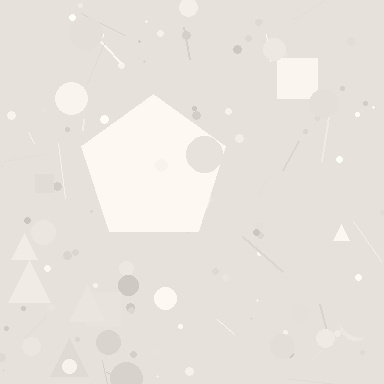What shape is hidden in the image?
A pentagon is hidden in the image.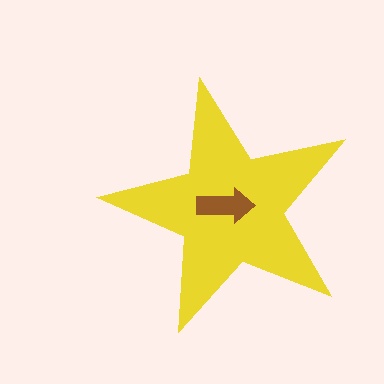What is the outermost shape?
The yellow star.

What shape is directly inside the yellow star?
The brown arrow.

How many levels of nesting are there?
2.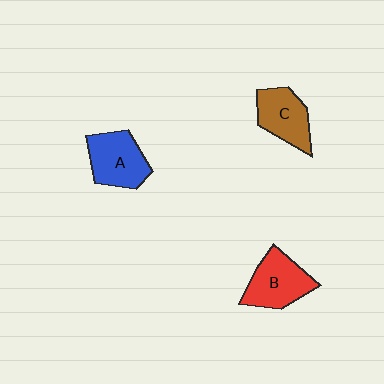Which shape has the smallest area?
Shape C (brown).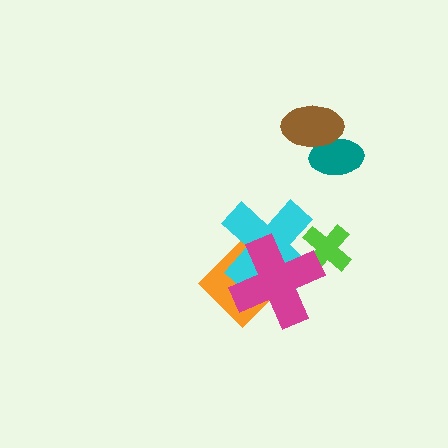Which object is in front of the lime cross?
The magenta cross is in front of the lime cross.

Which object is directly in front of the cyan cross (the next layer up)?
The lime cross is directly in front of the cyan cross.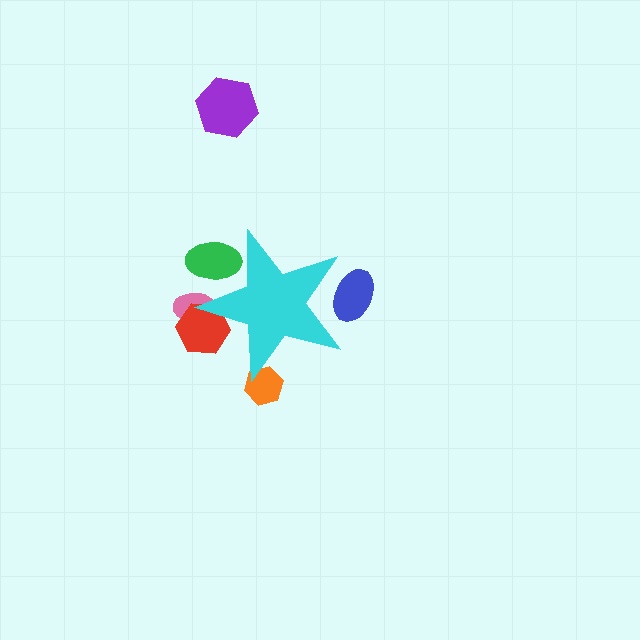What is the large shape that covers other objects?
A cyan star.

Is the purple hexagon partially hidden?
No, the purple hexagon is fully visible.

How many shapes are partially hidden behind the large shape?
5 shapes are partially hidden.